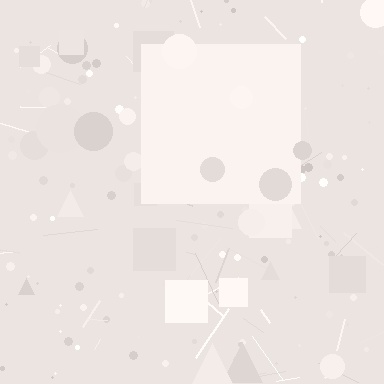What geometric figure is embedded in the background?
A square is embedded in the background.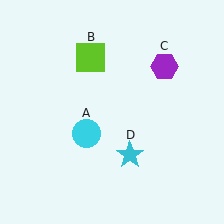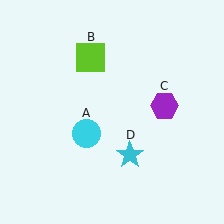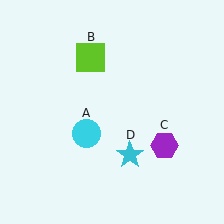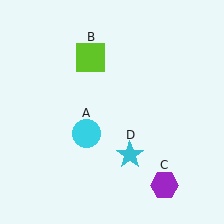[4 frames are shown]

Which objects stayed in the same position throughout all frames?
Cyan circle (object A) and lime square (object B) and cyan star (object D) remained stationary.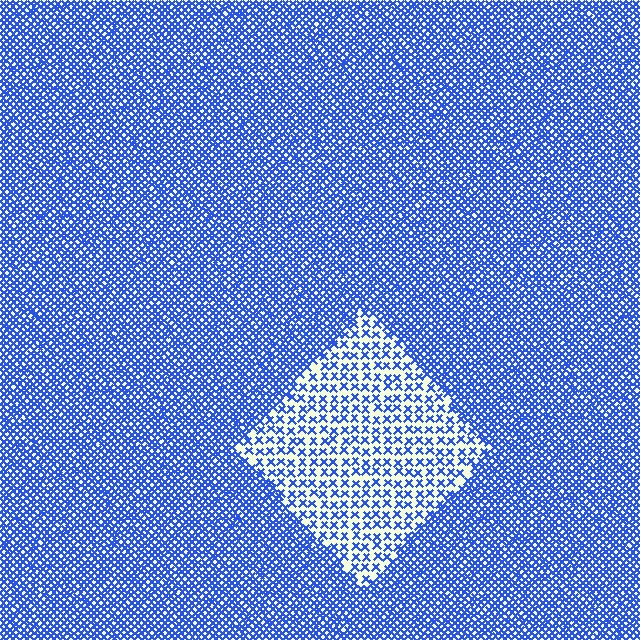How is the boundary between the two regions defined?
The boundary is defined by a change in element density (approximately 2.5x ratio). All elements are the same color, size, and shape.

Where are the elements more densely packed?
The elements are more densely packed outside the diamond boundary.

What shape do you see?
I see a diamond.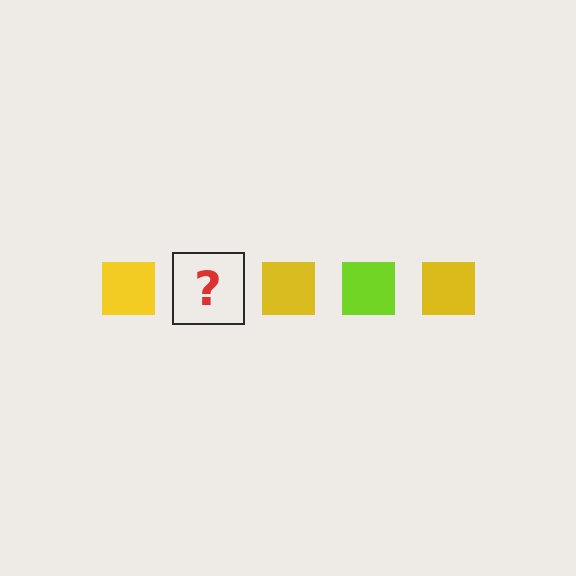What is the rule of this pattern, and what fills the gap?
The rule is that the pattern cycles through yellow, lime squares. The gap should be filled with a lime square.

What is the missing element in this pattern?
The missing element is a lime square.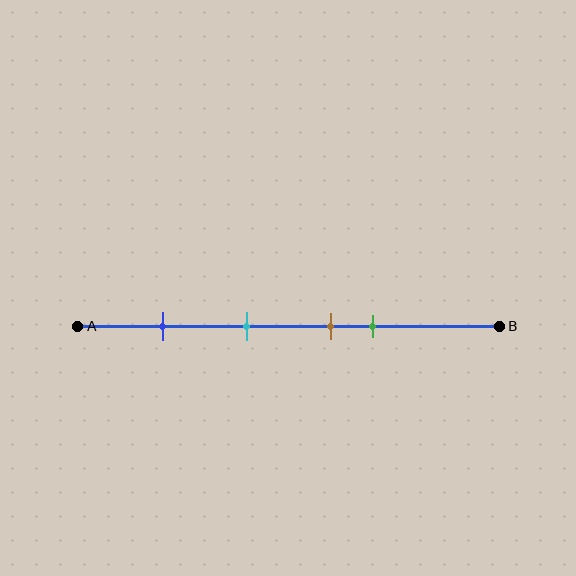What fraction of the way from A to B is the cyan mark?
The cyan mark is approximately 40% (0.4) of the way from A to B.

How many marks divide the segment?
There are 4 marks dividing the segment.